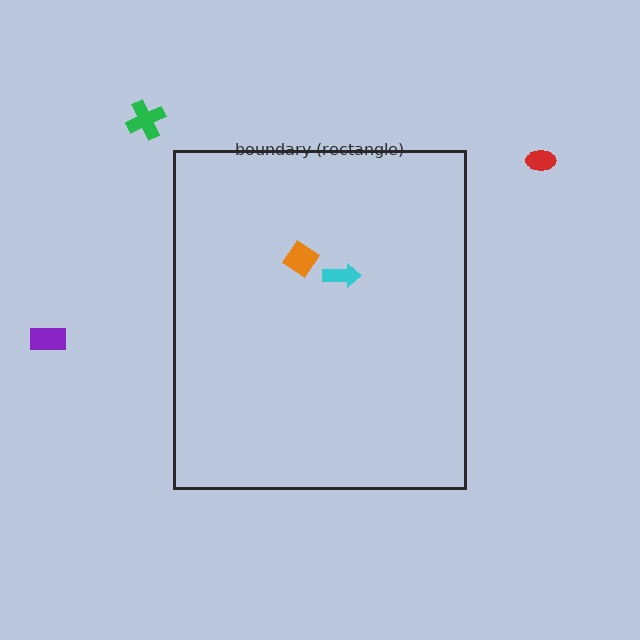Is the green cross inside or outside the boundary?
Outside.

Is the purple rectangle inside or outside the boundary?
Outside.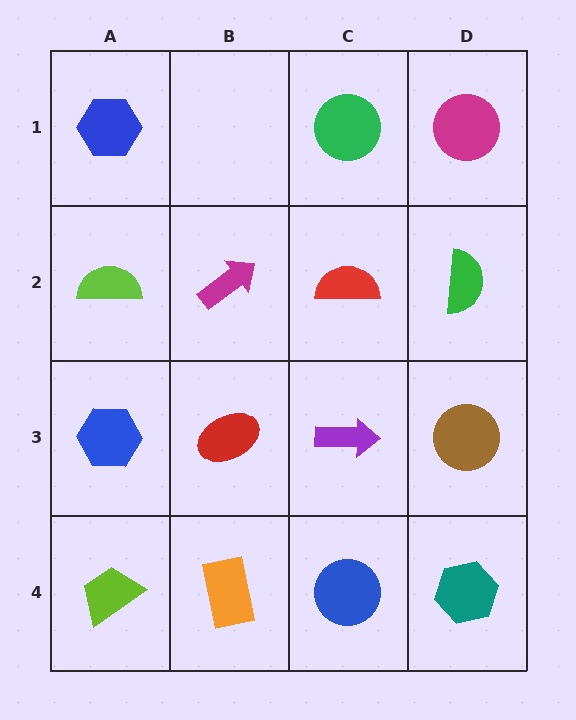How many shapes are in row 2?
4 shapes.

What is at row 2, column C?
A red semicircle.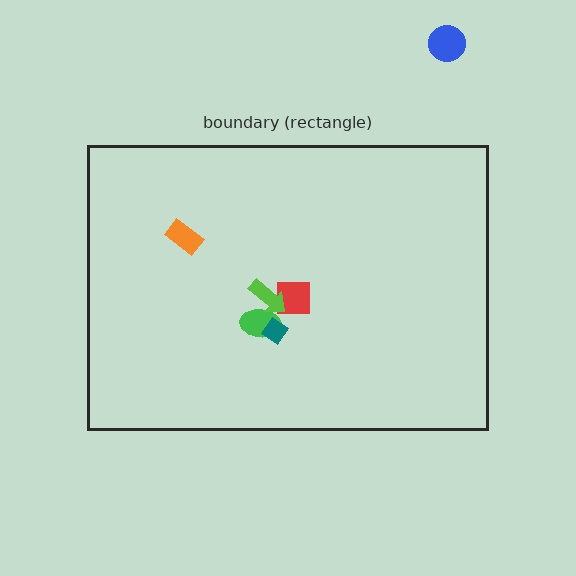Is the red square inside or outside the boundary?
Inside.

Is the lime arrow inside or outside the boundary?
Inside.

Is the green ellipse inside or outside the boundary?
Inside.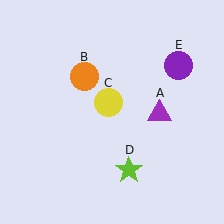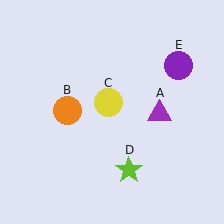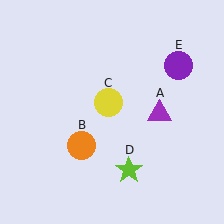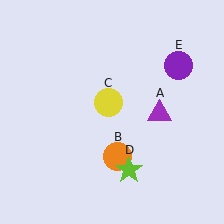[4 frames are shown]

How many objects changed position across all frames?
1 object changed position: orange circle (object B).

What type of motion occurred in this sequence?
The orange circle (object B) rotated counterclockwise around the center of the scene.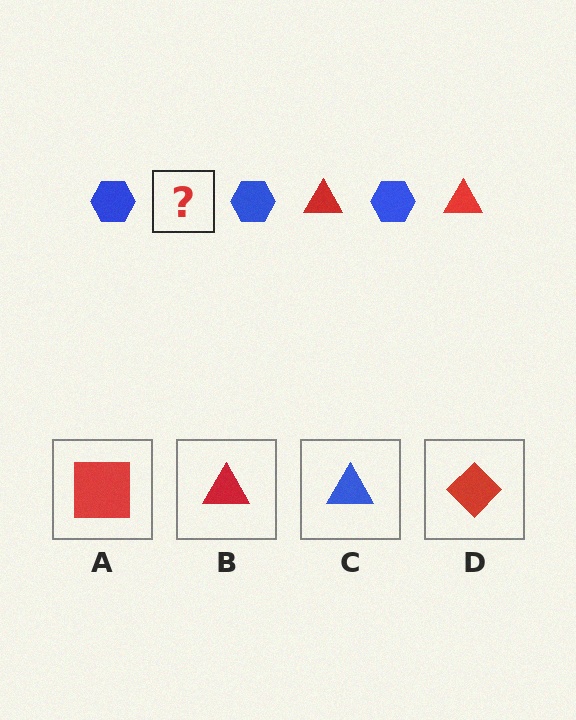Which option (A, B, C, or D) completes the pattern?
B.